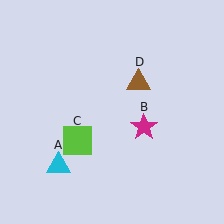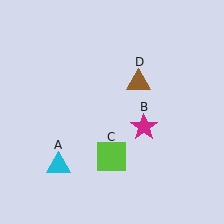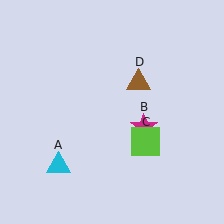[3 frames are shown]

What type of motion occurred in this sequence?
The lime square (object C) rotated counterclockwise around the center of the scene.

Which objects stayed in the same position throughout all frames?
Cyan triangle (object A) and magenta star (object B) and brown triangle (object D) remained stationary.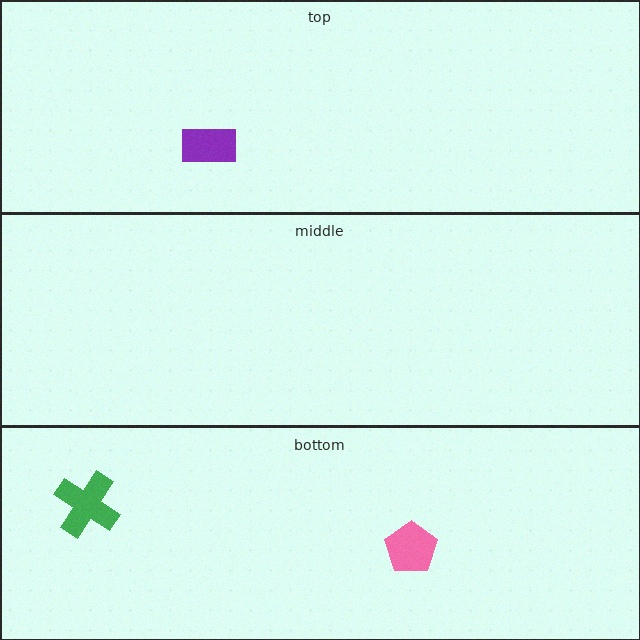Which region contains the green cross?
The bottom region.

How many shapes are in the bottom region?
2.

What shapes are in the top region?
The purple rectangle.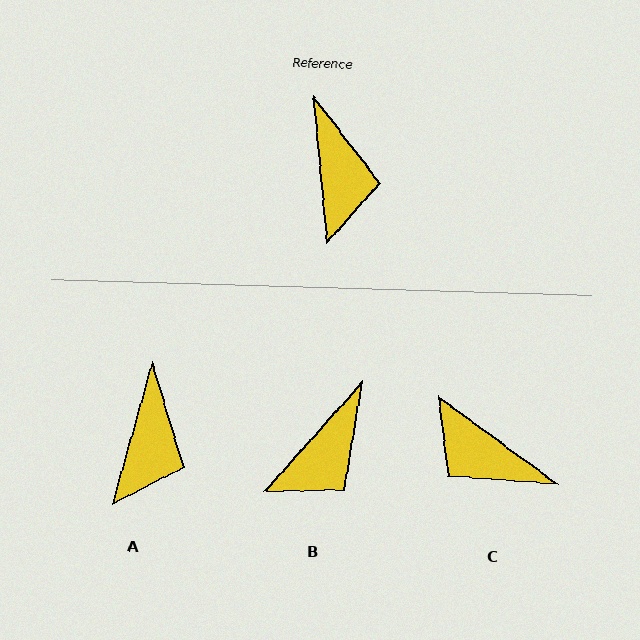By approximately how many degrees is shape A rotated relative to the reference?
Approximately 21 degrees clockwise.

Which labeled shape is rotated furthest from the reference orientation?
C, about 131 degrees away.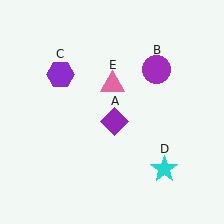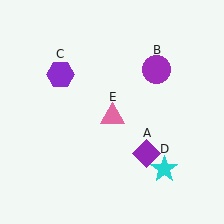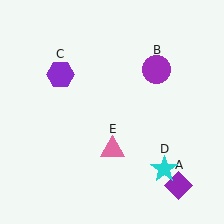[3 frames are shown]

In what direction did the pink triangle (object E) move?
The pink triangle (object E) moved down.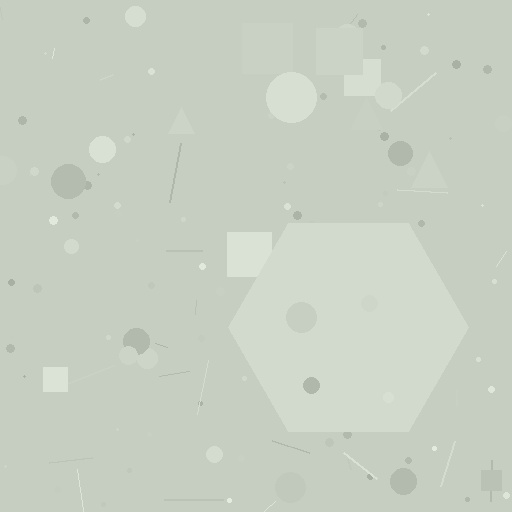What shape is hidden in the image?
A hexagon is hidden in the image.